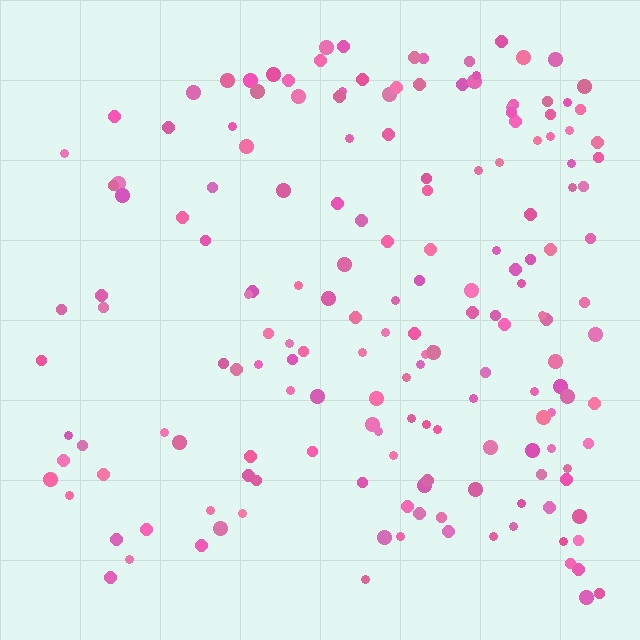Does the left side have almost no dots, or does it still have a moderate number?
Still a moderate number, just noticeably fewer than the right.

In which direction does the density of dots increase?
From left to right, with the right side densest.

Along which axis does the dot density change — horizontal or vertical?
Horizontal.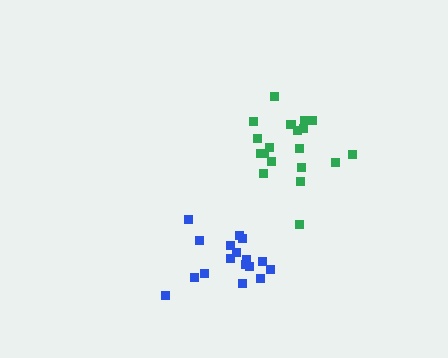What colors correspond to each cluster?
The clusters are colored: green, blue.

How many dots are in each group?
Group 1: 19 dots, Group 2: 17 dots (36 total).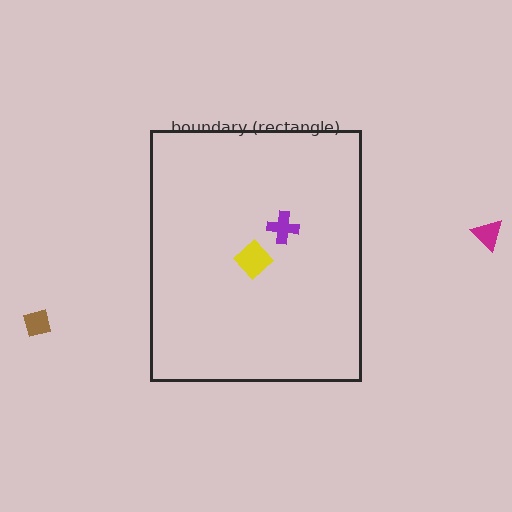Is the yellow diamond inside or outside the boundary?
Inside.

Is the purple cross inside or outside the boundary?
Inside.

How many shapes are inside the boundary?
2 inside, 2 outside.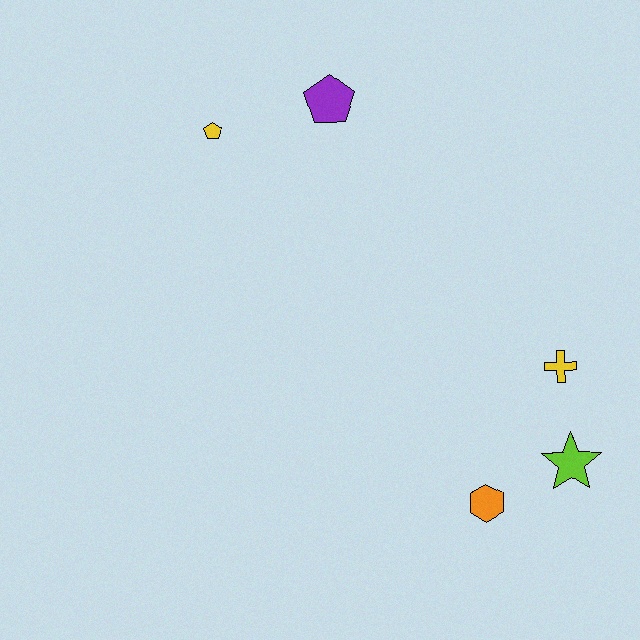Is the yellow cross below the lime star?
No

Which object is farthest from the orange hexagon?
The yellow pentagon is farthest from the orange hexagon.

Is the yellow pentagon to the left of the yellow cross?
Yes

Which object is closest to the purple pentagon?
The yellow pentagon is closest to the purple pentagon.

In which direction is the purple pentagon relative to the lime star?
The purple pentagon is above the lime star.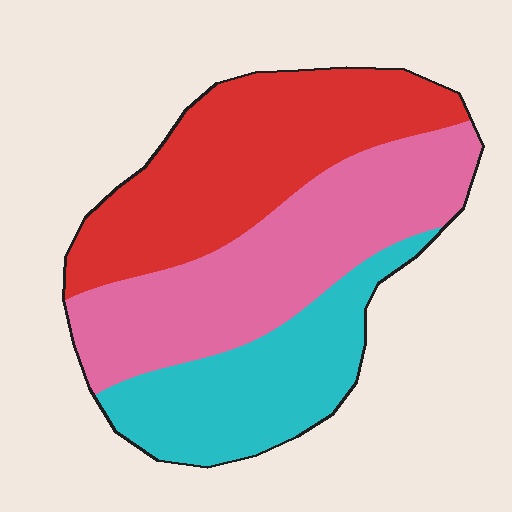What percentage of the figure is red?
Red covers 37% of the figure.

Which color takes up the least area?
Cyan, at roughly 25%.